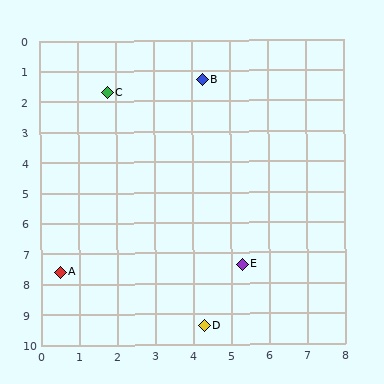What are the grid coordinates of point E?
Point E is at approximately (5.3, 7.4).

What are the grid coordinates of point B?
Point B is at approximately (4.3, 1.3).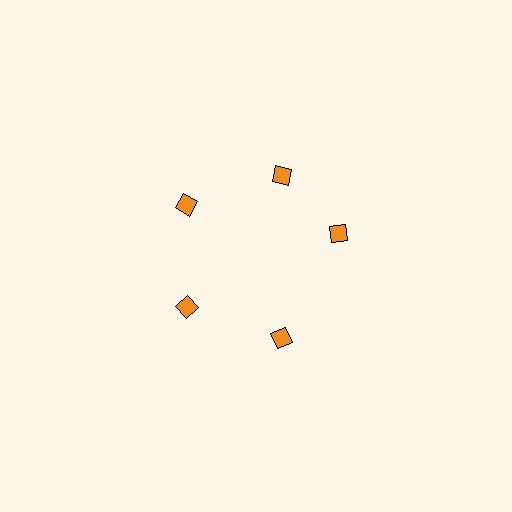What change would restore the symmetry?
The symmetry would be restored by rotating it back into even spacing with its neighbors so that all 5 diamonds sit at equal angles and equal distance from the center.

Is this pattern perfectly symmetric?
No. The 5 orange diamonds are arranged in a ring, but one element near the 3 o'clock position is rotated out of alignment along the ring, breaking the 5-fold rotational symmetry.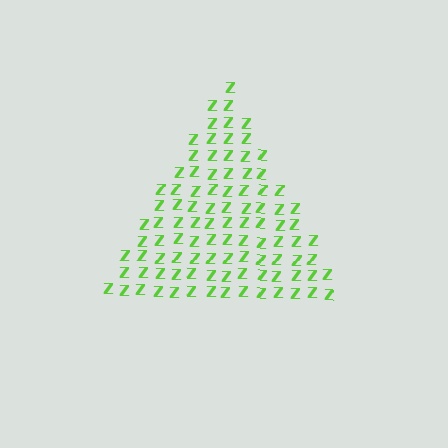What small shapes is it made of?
It is made of small letter Z's.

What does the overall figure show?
The overall figure shows a triangle.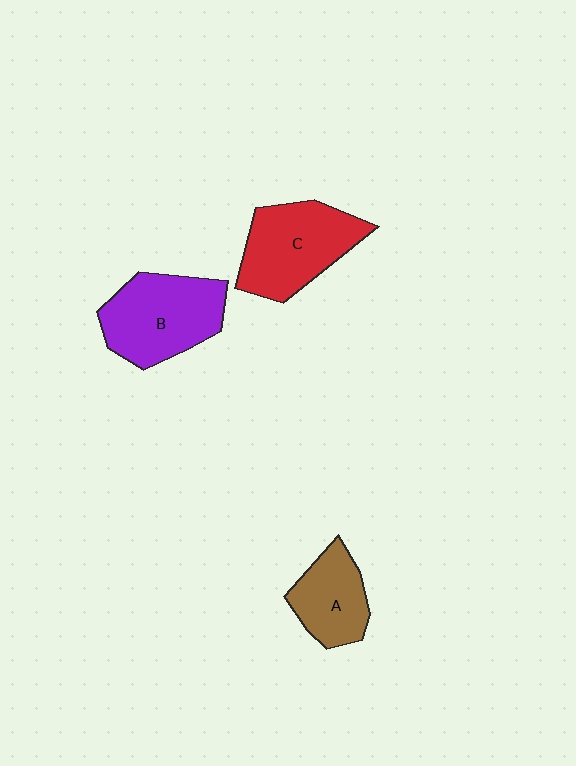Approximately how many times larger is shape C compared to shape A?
Approximately 1.5 times.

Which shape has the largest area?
Shape B (purple).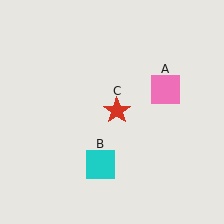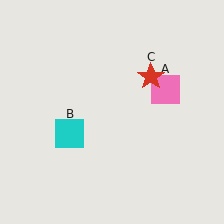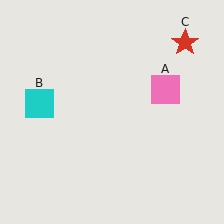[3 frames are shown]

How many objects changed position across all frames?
2 objects changed position: cyan square (object B), red star (object C).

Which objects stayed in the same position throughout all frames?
Pink square (object A) remained stationary.